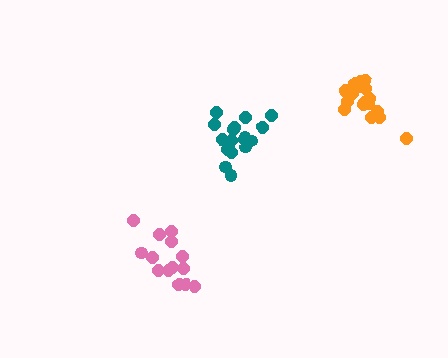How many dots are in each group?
Group 1: 18 dots, Group 2: 15 dots, Group 3: 18 dots (51 total).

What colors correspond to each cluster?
The clusters are colored: orange, pink, teal.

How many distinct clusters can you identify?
There are 3 distinct clusters.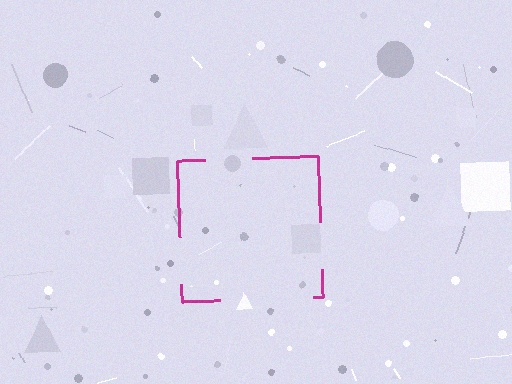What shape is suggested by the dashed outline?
The dashed outline suggests a square.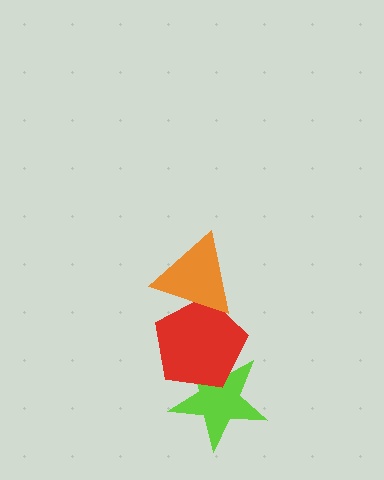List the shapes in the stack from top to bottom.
From top to bottom: the orange triangle, the red pentagon, the lime star.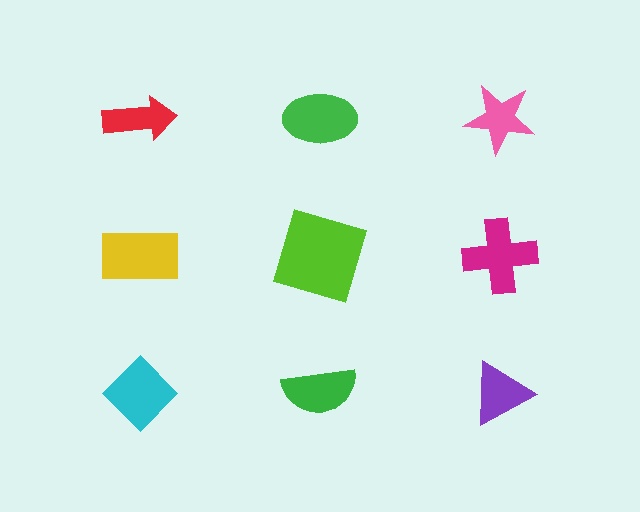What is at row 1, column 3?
A pink star.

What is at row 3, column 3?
A purple triangle.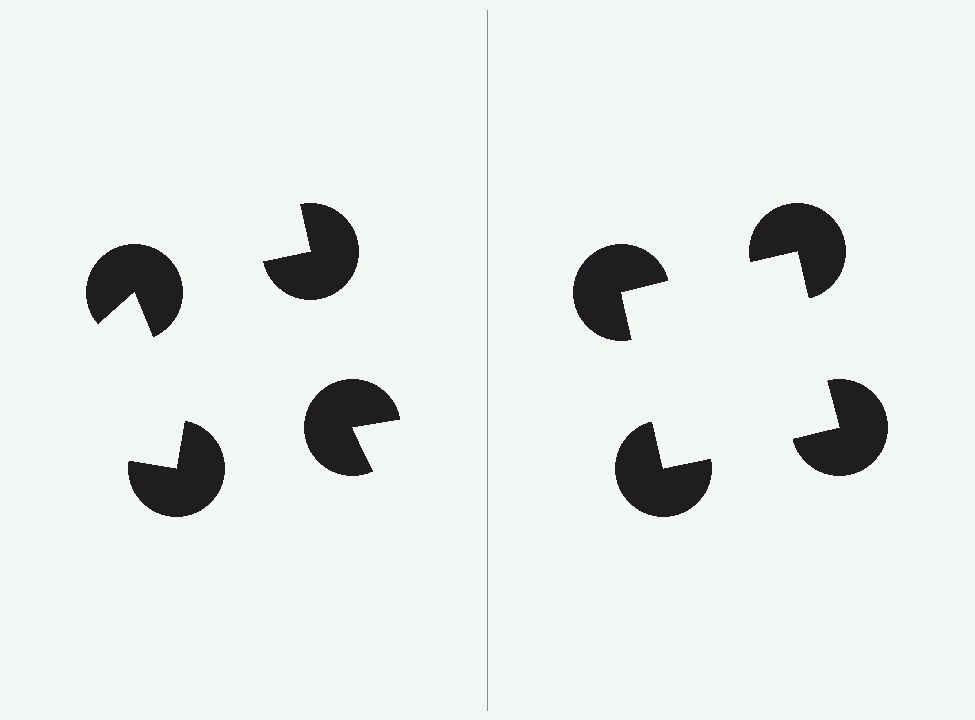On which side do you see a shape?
An illusory square appears on the right side. On the left side the wedge cuts are rotated, so no coherent shape forms.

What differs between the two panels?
The pac-man discs are positioned identically on both sides; only the wedge orientations differ. On the right they align to a square; on the left they are misaligned.